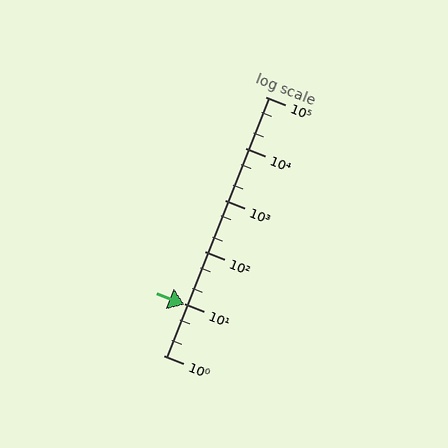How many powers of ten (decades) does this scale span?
The scale spans 5 decades, from 1 to 100000.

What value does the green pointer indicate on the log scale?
The pointer indicates approximately 9.4.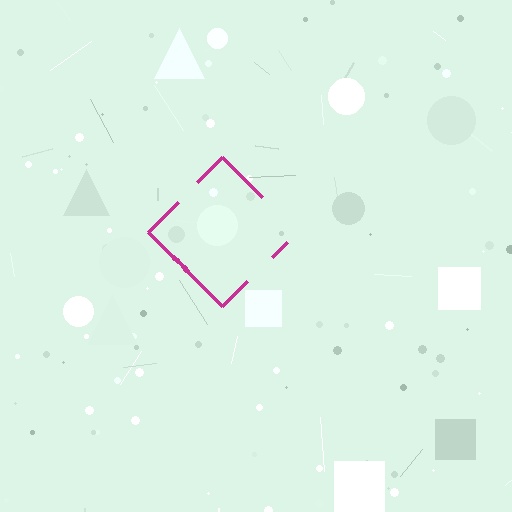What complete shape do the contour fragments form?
The contour fragments form a diamond.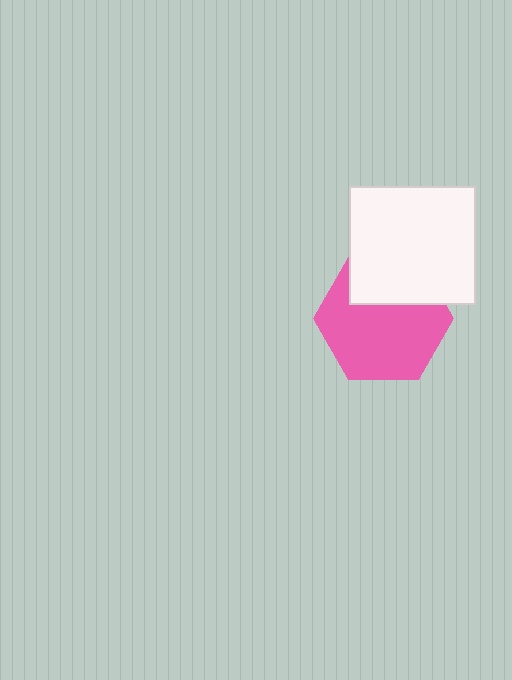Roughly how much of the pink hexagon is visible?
Most of it is visible (roughly 69%).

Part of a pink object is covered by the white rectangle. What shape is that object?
It is a hexagon.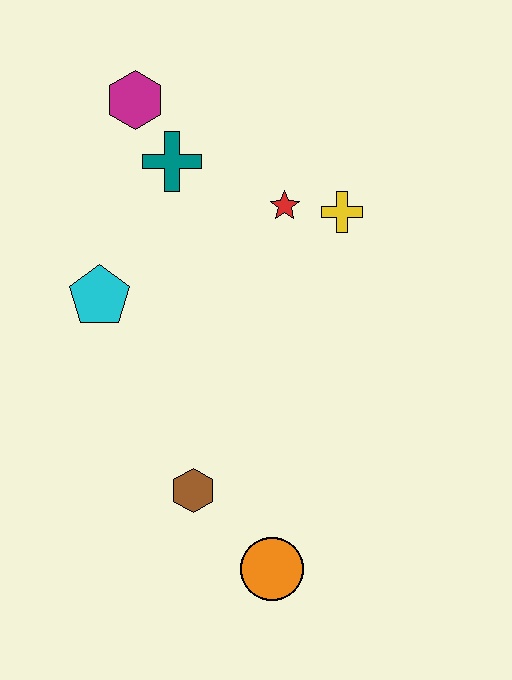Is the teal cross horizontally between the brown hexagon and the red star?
No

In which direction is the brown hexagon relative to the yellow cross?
The brown hexagon is below the yellow cross.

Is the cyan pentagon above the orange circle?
Yes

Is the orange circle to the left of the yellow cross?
Yes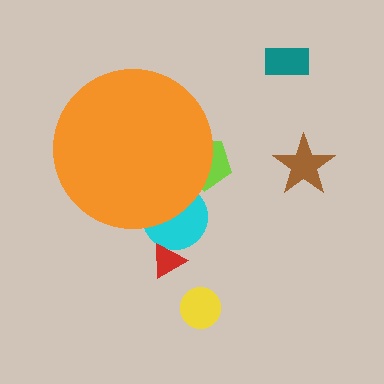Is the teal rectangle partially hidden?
No, the teal rectangle is fully visible.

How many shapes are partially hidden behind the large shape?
2 shapes are partially hidden.